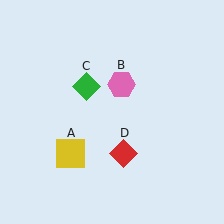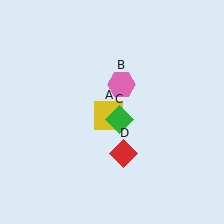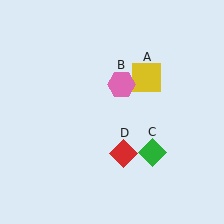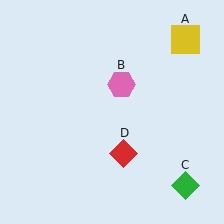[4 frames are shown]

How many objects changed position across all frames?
2 objects changed position: yellow square (object A), green diamond (object C).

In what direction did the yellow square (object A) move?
The yellow square (object A) moved up and to the right.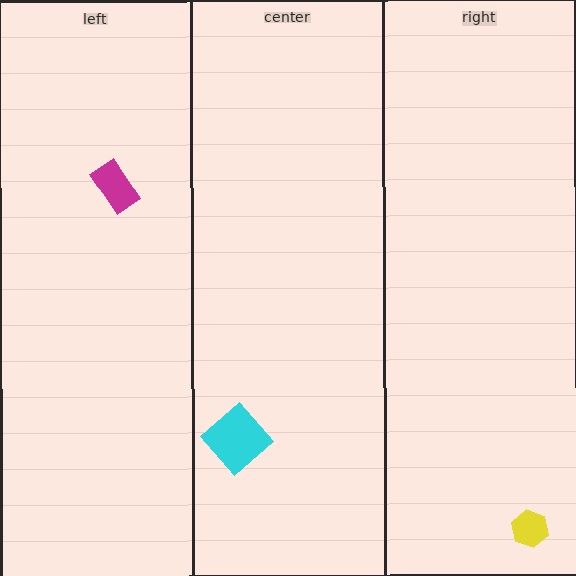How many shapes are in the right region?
1.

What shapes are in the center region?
The cyan diamond.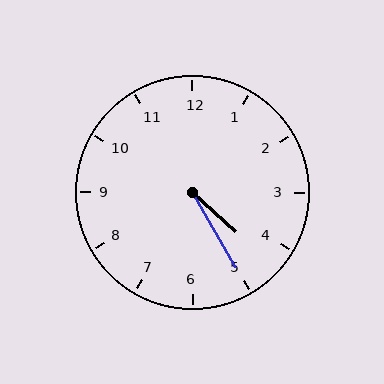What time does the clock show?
4:25.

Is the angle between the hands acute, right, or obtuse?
It is acute.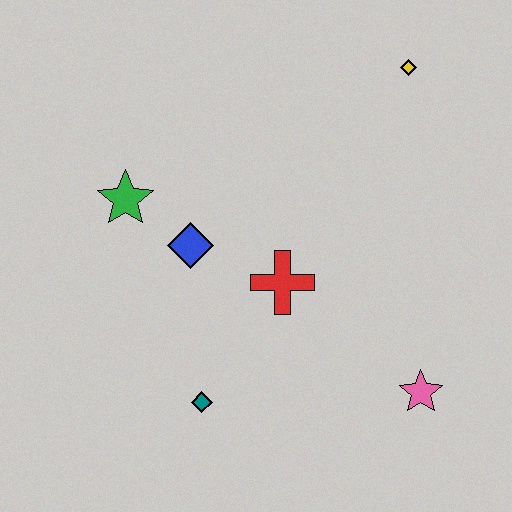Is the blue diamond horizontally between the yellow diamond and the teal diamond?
No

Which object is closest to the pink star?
The red cross is closest to the pink star.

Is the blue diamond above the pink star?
Yes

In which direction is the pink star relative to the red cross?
The pink star is to the right of the red cross.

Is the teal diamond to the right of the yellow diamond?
No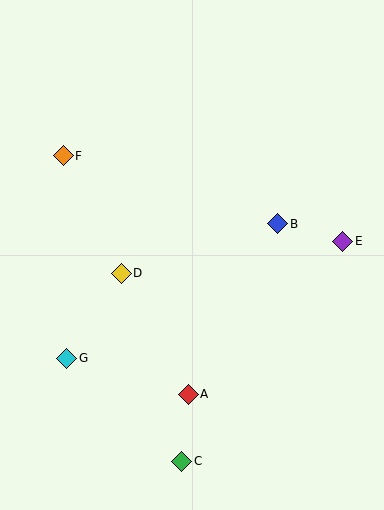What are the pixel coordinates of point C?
Point C is at (182, 461).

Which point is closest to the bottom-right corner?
Point C is closest to the bottom-right corner.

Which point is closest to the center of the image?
Point D at (121, 273) is closest to the center.